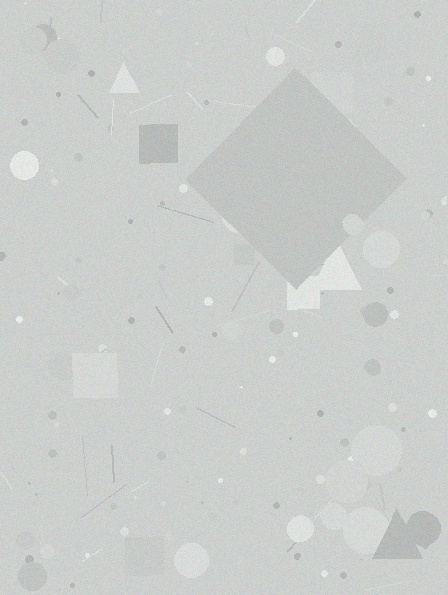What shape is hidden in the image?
A diamond is hidden in the image.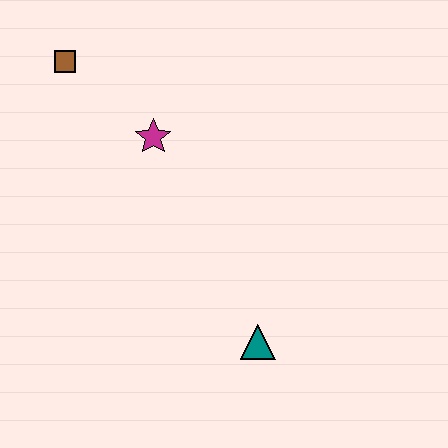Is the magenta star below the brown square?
Yes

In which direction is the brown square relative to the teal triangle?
The brown square is above the teal triangle.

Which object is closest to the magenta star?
The brown square is closest to the magenta star.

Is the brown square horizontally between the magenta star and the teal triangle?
No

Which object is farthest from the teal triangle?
The brown square is farthest from the teal triangle.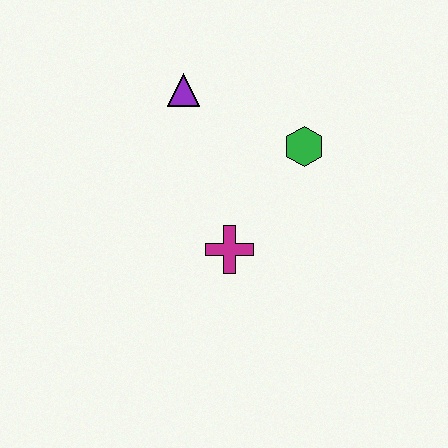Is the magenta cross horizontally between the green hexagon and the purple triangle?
Yes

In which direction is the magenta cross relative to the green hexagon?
The magenta cross is below the green hexagon.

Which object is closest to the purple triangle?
The green hexagon is closest to the purple triangle.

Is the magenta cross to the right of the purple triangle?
Yes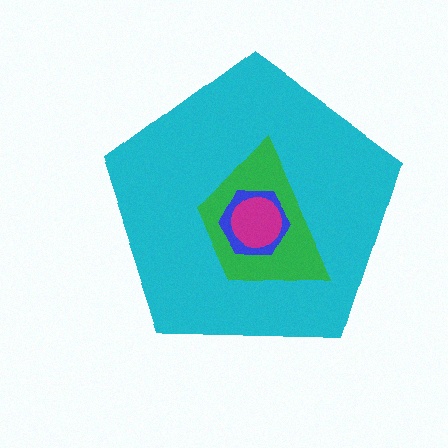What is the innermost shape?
The magenta circle.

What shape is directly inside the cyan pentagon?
The green trapezoid.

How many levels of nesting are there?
4.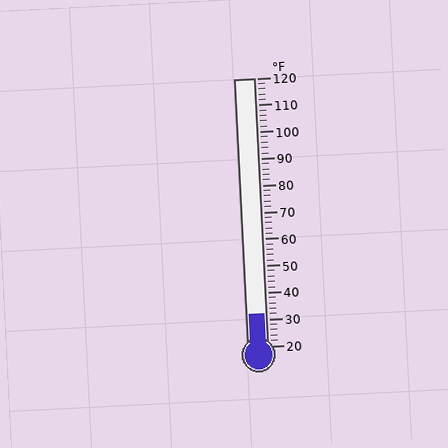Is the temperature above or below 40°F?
The temperature is below 40°F.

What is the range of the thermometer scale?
The thermometer scale ranges from 20°F to 120°F.